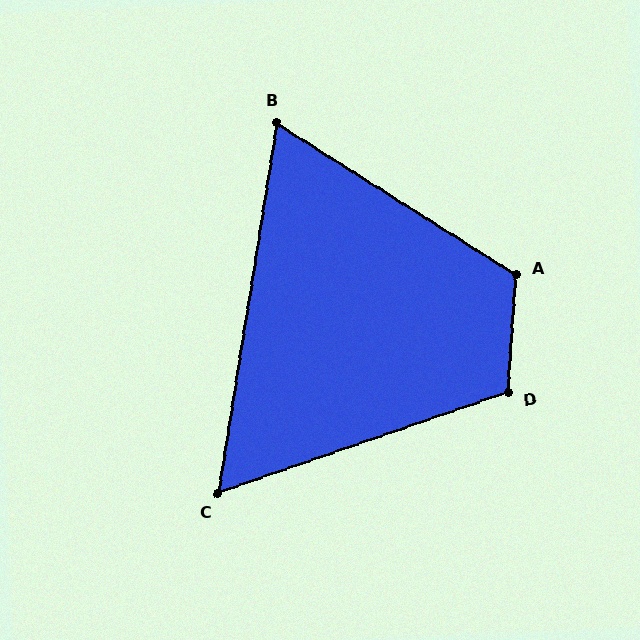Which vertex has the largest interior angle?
A, at approximately 118 degrees.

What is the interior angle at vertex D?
Approximately 113 degrees (obtuse).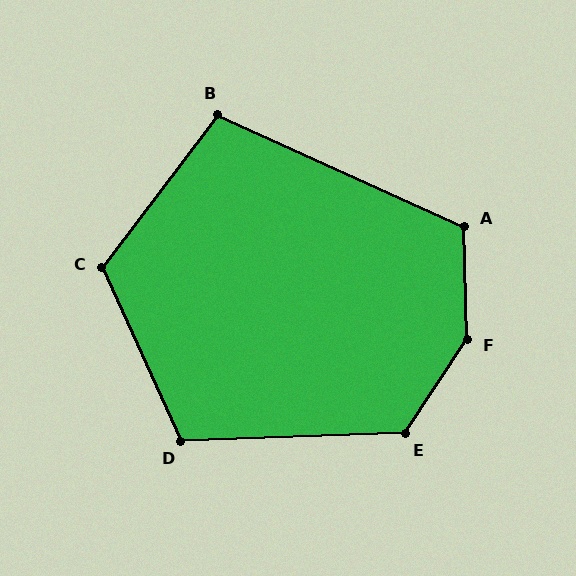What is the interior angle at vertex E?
Approximately 126 degrees (obtuse).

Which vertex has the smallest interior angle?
B, at approximately 103 degrees.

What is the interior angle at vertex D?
Approximately 112 degrees (obtuse).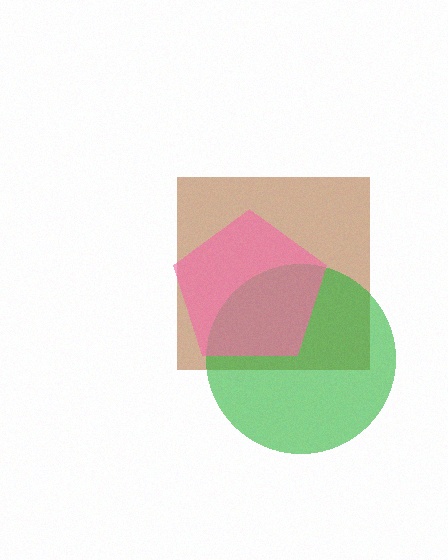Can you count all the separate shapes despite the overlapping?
Yes, there are 3 separate shapes.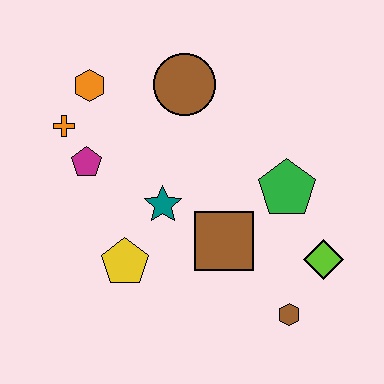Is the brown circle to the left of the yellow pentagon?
No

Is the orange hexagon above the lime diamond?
Yes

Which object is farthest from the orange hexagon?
The brown hexagon is farthest from the orange hexagon.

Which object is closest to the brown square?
The teal star is closest to the brown square.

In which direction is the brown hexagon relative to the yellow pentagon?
The brown hexagon is to the right of the yellow pentagon.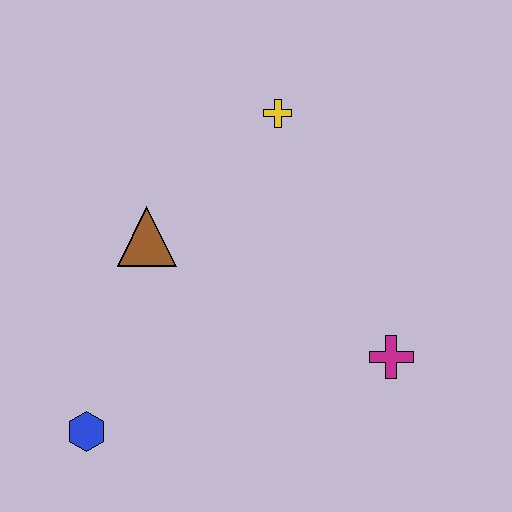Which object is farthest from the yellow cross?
The blue hexagon is farthest from the yellow cross.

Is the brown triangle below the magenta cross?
No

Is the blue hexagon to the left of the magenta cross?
Yes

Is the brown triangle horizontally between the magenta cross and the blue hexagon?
Yes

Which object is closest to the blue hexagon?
The brown triangle is closest to the blue hexagon.